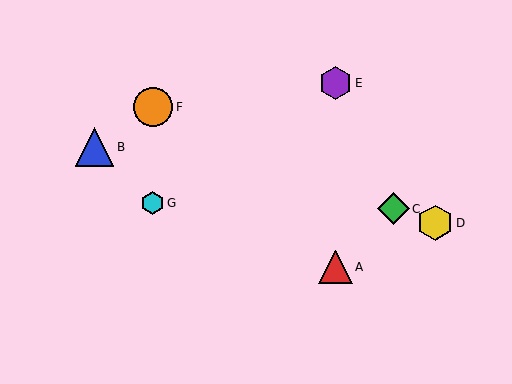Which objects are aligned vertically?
Objects A, E are aligned vertically.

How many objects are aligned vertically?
2 objects (A, E) are aligned vertically.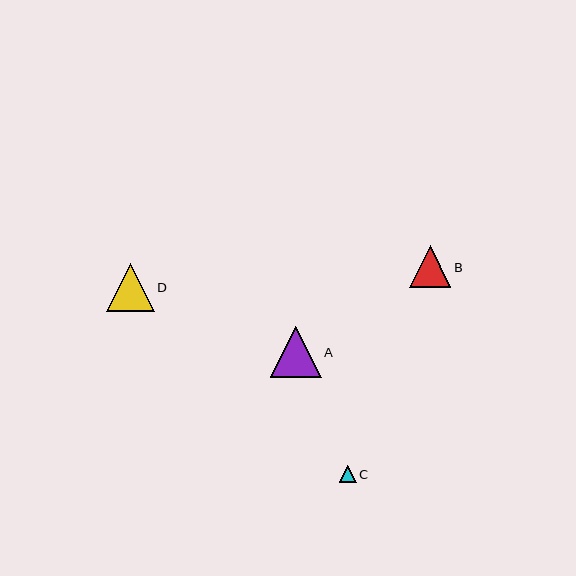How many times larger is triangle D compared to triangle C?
Triangle D is approximately 2.8 times the size of triangle C.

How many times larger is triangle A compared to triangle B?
Triangle A is approximately 1.2 times the size of triangle B.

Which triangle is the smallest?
Triangle C is the smallest with a size of approximately 17 pixels.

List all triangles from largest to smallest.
From largest to smallest: A, D, B, C.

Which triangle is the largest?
Triangle A is the largest with a size of approximately 51 pixels.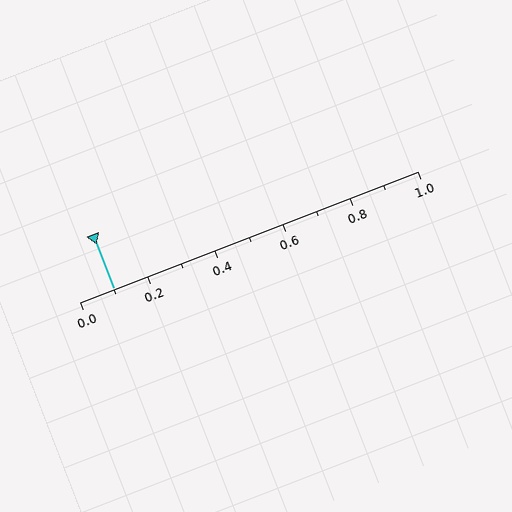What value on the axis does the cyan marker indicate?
The marker indicates approximately 0.1.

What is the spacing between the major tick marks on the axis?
The major ticks are spaced 0.2 apart.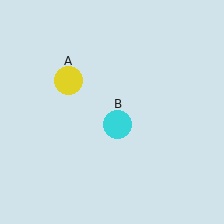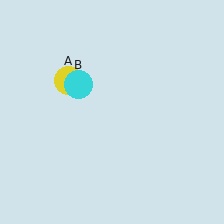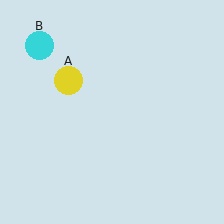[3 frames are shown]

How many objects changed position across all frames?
1 object changed position: cyan circle (object B).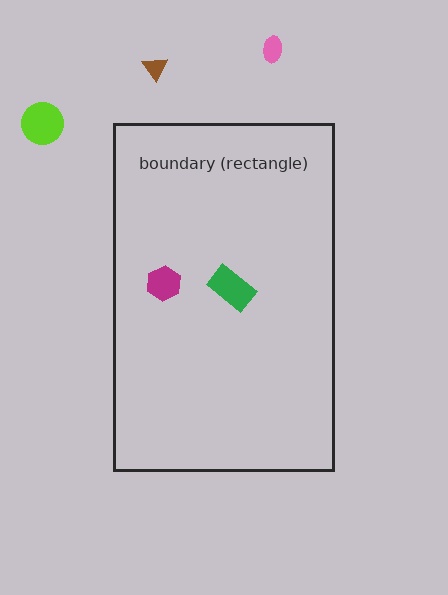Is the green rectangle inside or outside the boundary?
Inside.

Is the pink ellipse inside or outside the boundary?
Outside.